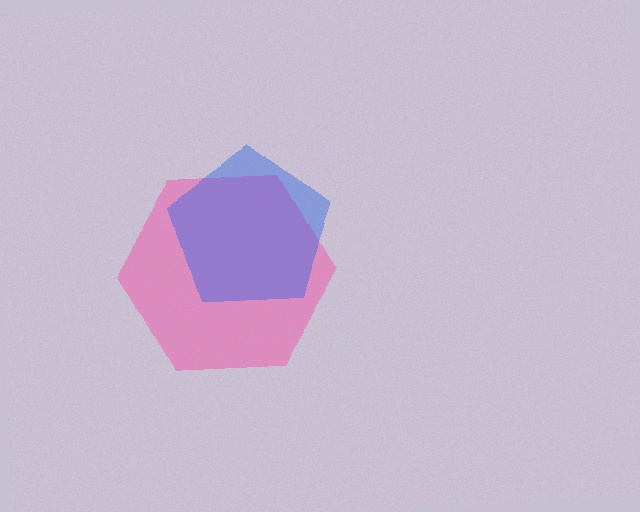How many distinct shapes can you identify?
There are 2 distinct shapes: a pink hexagon, a blue pentagon.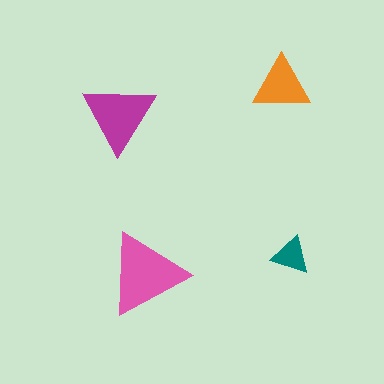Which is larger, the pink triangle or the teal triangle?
The pink one.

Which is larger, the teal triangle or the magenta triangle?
The magenta one.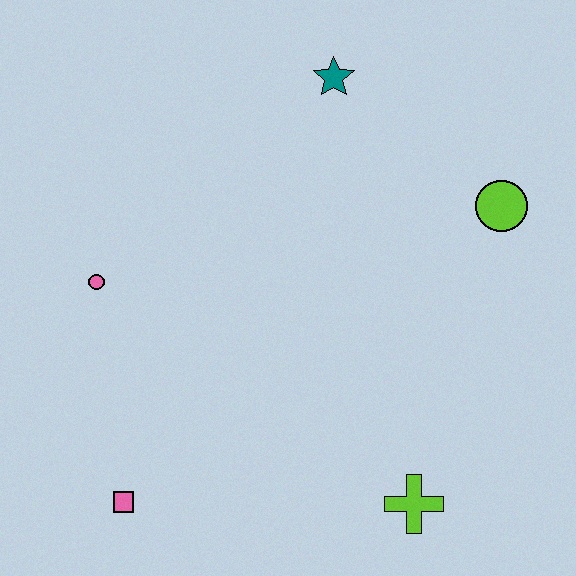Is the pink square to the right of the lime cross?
No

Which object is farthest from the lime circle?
The pink square is farthest from the lime circle.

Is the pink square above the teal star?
No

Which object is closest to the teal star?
The lime circle is closest to the teal star.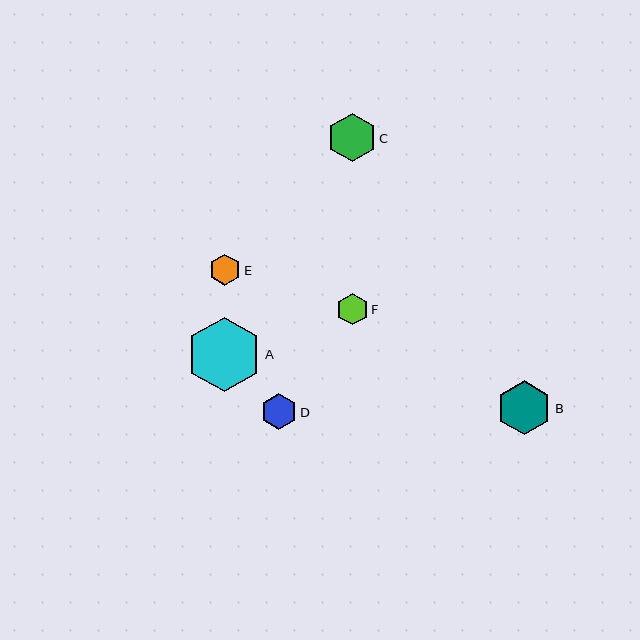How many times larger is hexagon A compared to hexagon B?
Hexagon A is approximately 1.4 times the size of hexagon B.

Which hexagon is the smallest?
Hexagon E is the smallest with a size of approximately 32 pixels.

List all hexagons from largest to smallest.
From largest to smallest: A, B, C, D, F, E.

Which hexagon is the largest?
Hexagon A is the largest with a size of approximately 75 pixels.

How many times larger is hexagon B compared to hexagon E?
Hexagon B is approximately 1.7 times the size of hexagon E.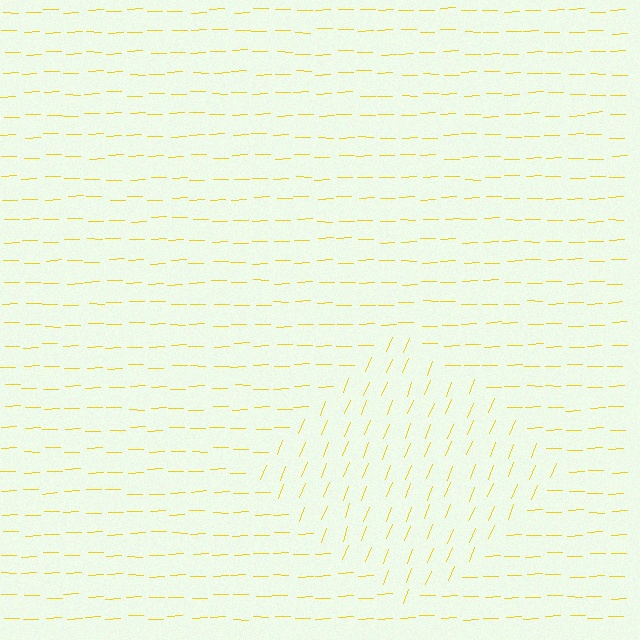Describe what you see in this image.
The image is filled with small yellow line segments. A diamond region in the image has lines oriented differently from the surrounding lines, creating a visible texture boundary.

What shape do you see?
I see a diamond.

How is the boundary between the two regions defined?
The boundary is defined purely by a change in line orientation (approximately 67 degrees difference). All lines are the same color and thickness.